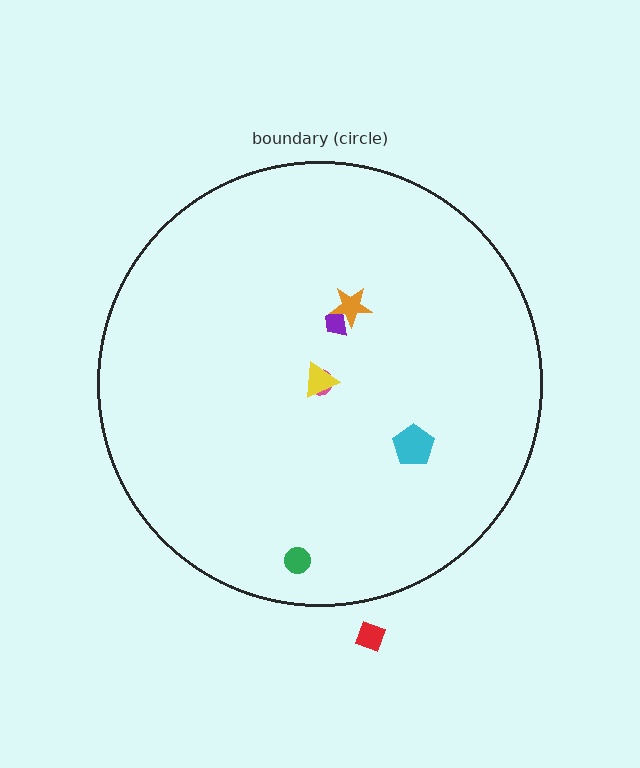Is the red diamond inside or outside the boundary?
Outside.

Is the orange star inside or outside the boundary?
Inside.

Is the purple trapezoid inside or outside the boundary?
Inside.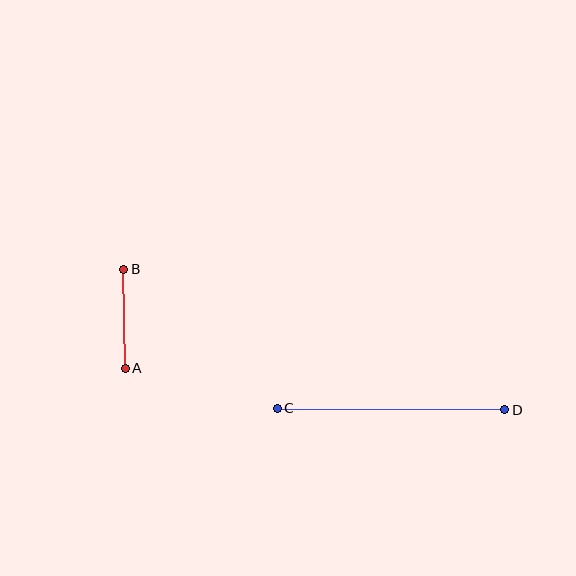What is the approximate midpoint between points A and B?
The midpoint is at approximately (124, 319) pixels.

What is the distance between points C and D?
The distance is approximately 227 pixels.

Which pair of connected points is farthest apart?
Points C and D are farthest apart.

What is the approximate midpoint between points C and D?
The midpoint is at approximately (391, 409) pixels.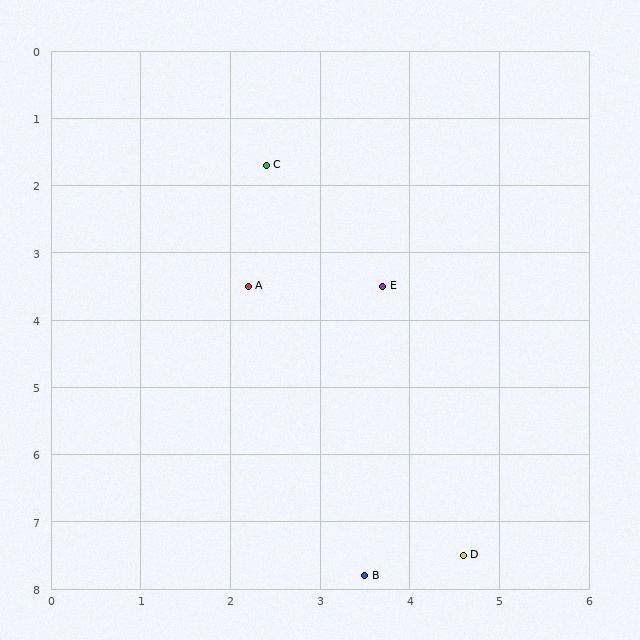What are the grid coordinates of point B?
Point B is at approximately (3.5, 7.8).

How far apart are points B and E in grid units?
Points B and E are about 4.3 grid units apart.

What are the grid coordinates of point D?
Point D is at approximately (4.6, 7.5).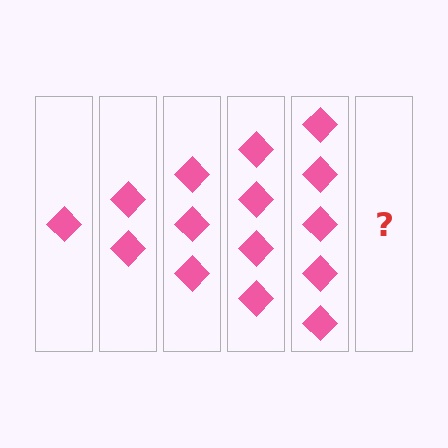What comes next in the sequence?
The next element should be 6 diamonds.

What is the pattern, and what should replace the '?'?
The pattern is that each step adds one more diamond. The '?' should be 6 diamonds.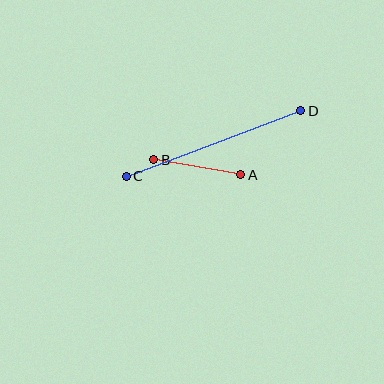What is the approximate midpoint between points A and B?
The midpoint is at approximately (197, 167) pixels.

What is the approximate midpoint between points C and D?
The midpoint is at approximately (213, 143) pixels.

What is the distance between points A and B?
The distance is approximately 88 pixels.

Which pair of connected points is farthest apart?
Points C and D are farthest apart.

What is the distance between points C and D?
The distance is approximately 187 pixels.